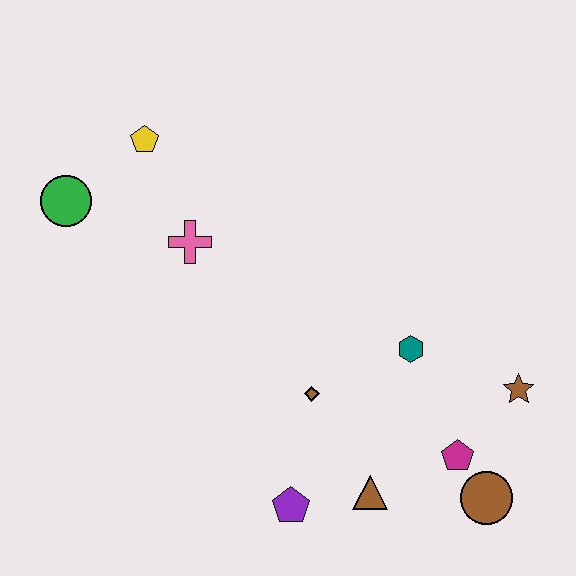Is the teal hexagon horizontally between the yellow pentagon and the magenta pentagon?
Yes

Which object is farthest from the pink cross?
The brown circle is farthest from the pink cross.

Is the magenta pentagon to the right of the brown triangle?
Yes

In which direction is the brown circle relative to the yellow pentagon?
The brown circle is below the yellow pentagon.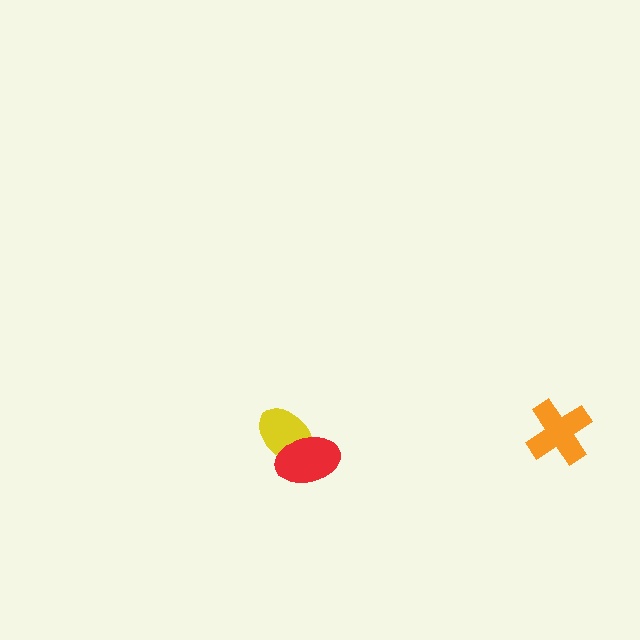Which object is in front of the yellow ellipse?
The red ellipse is in front of the yellow ellipse.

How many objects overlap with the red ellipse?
1 object overlaps with the red ellipse.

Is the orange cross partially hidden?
No, no other shape covers it.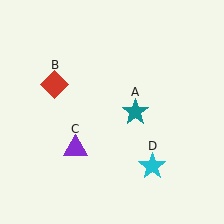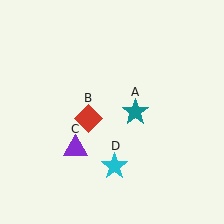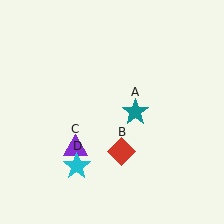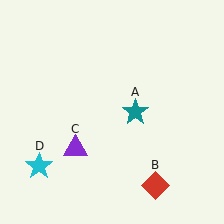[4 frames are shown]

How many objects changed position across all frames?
2 objects changed position: red diamond (object B), cyan star (object D).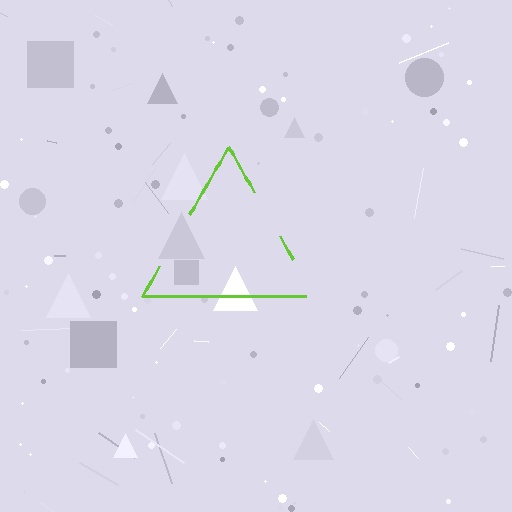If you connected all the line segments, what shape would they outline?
They would outline a triangle.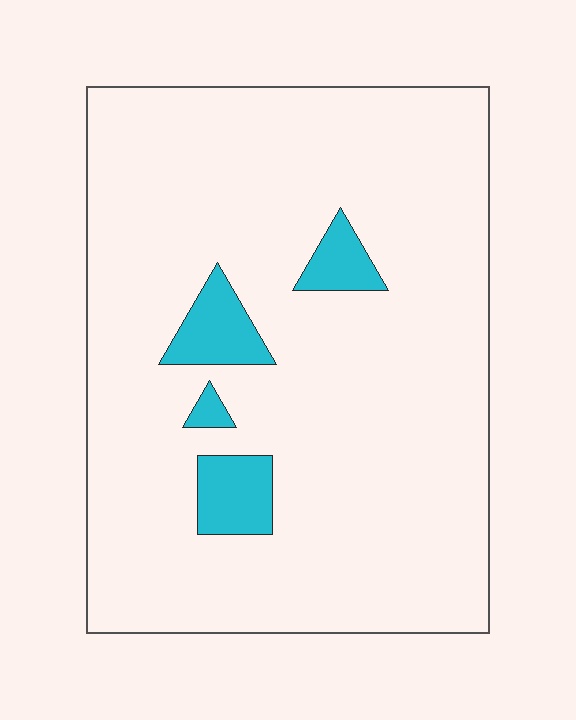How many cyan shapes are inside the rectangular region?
4.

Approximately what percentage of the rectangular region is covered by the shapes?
Approximately 10%.